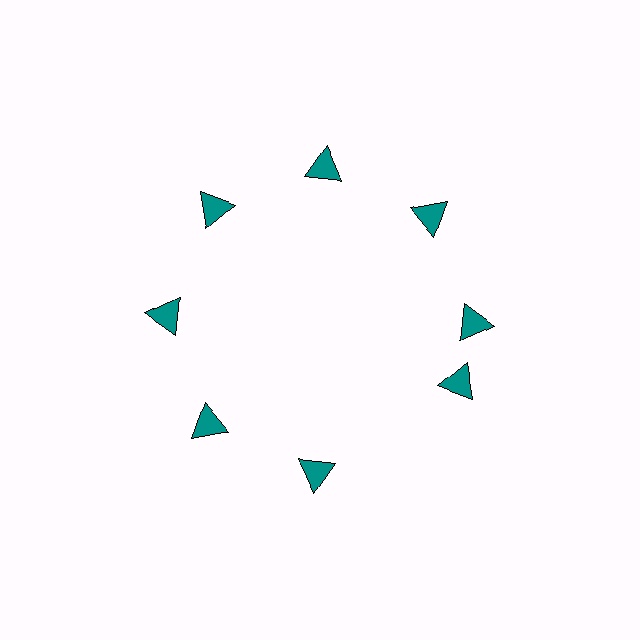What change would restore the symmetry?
The symmetry would be restored by rotating it back into even spacing with its neighbors so that all 8 triangles sit at equal angles and equal distance from the center.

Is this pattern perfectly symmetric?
No. The 8 teal triangles are arranged in a ring, but one element near the 4 o'clock position is rotated out of alignment along the ring, breaking the 8-fold rotational symmetry.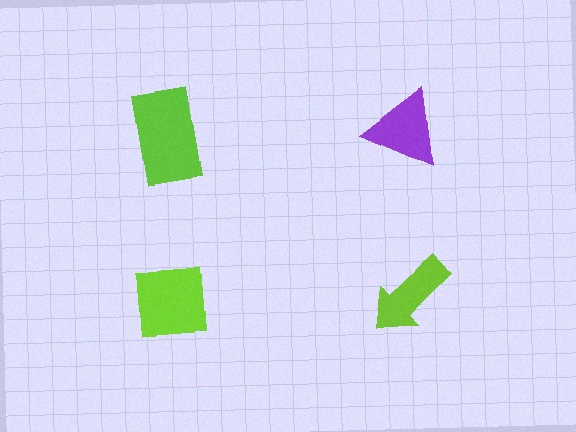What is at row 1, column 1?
A lime rectangle.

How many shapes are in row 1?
2 shapes.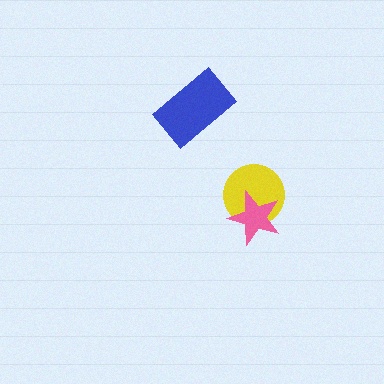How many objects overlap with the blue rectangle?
0 objects overlap with the blue rectangle.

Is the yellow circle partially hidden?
Yes, it is partially covered by another shape.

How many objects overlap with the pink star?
1 object overlaps with the pink star.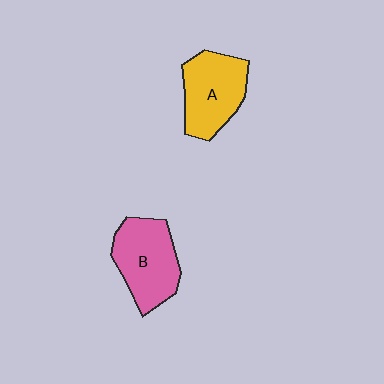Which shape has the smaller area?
Shape A (yellow).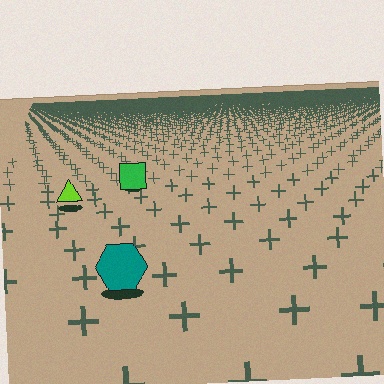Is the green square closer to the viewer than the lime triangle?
No. The lime triangle is closer — you can tell from the texture gradient: the ground texture is coarser near it.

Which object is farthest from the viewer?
The green square is farthest from the viewer. It appears smaller and the ground texture around it is denser.